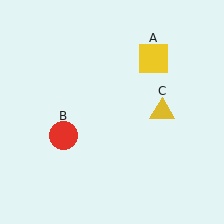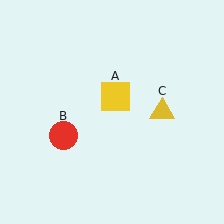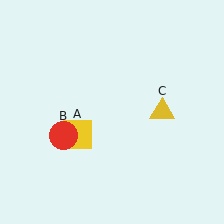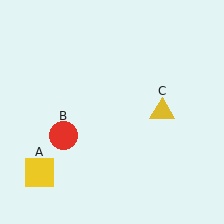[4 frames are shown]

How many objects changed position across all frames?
1 object changed position: yellow square (object A).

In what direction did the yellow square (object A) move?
The yellow square (object A) moved down and to the left.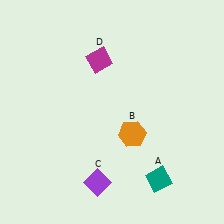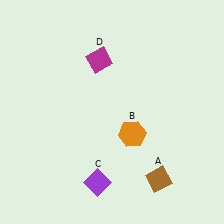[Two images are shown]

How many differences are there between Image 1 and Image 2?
There is 1 difference between the two images.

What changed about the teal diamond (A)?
In Image 1, A is teal. In Image 2, it changed to brown.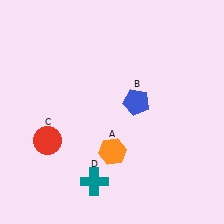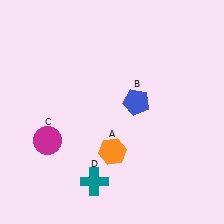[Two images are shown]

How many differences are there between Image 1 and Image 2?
There is 1 difference between the two images.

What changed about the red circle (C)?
In Image 1, C is red. In Image 2, it changed to magenta.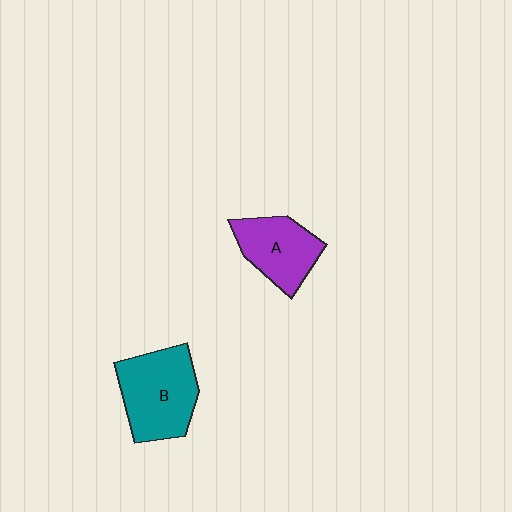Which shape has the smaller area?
Shape A (purple).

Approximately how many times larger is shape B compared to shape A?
Approximately 1.3 times.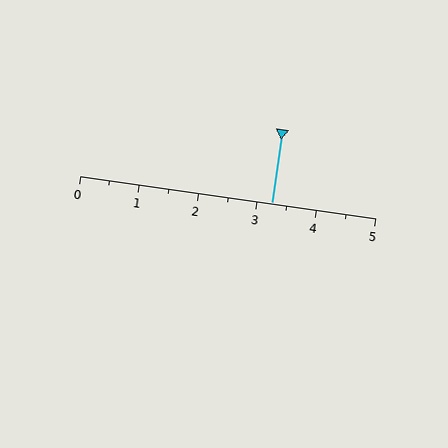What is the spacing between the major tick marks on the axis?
The major ticks are spaced 1 apart.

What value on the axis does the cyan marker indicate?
The marker indicates approximately 3.2.